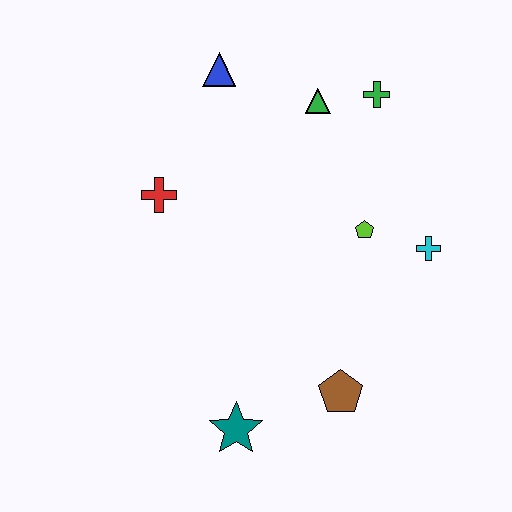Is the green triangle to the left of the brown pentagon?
Yes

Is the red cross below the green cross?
Yes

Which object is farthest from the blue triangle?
The teal star is farthest from the blue triangle.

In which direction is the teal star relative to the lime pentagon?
The teal star is below the lime pentagon.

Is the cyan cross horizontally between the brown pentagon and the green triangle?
No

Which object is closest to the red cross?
The blue triangle is closest to the red cross.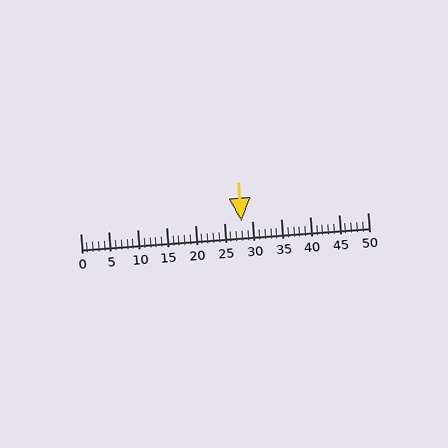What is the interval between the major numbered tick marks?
The major tick marks are spaced 5 units apart.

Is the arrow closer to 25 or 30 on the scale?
The arrow is closer to 30.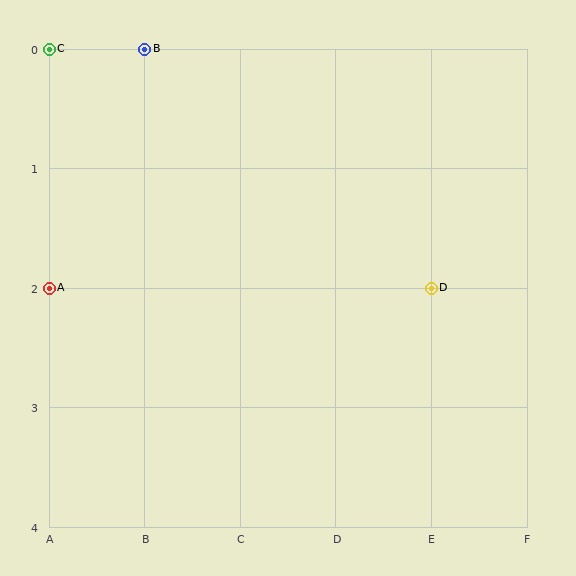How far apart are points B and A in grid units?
Points B and A are 1 column and 2 rows apart (about 2.2 grid units diagonally).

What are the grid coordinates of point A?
Point A is at grid coordinates (A, 2).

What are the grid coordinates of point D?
Point D is at grid coordinates (E, 2).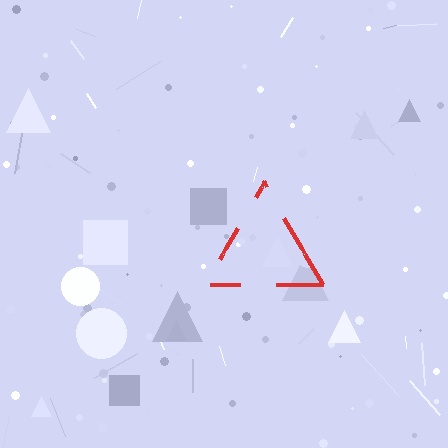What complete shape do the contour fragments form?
The contour fragments form a triangle.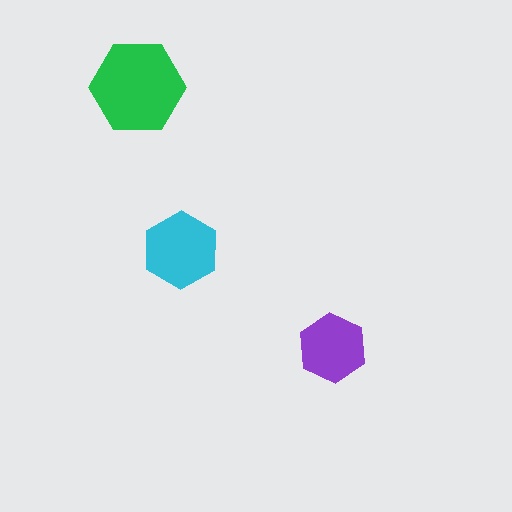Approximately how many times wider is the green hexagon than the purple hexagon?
About 1.5 times wider.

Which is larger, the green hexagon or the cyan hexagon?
The green one.